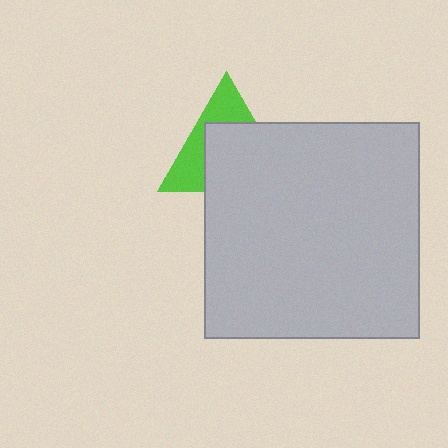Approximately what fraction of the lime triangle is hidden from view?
Roughly 60% of the lime triangle is hidden behind the light gray square.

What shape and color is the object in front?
The object in front is a light gray square.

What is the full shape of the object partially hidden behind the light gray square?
The partially hidden object is a lime triangle.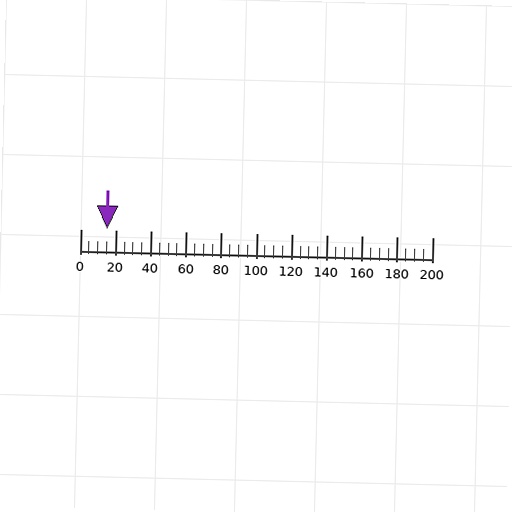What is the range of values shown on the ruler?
The ruler shows values from 0 to 200.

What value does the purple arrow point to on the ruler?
The purple arrow points to approximately 15.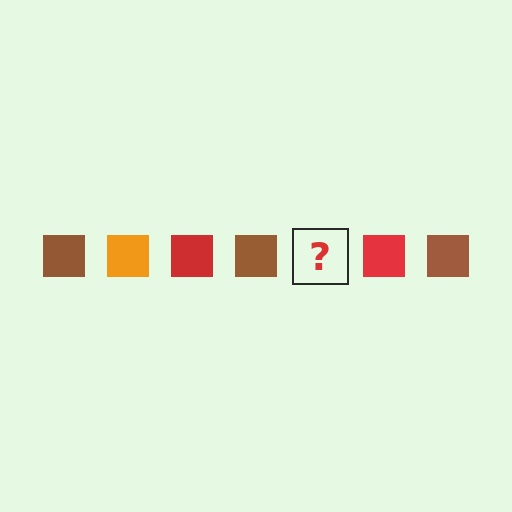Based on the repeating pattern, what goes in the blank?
The blank should be an orange square.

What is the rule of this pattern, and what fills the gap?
The rule is that the pattern cycles through brown, orange, red squares. The gap should be filled with an orange square.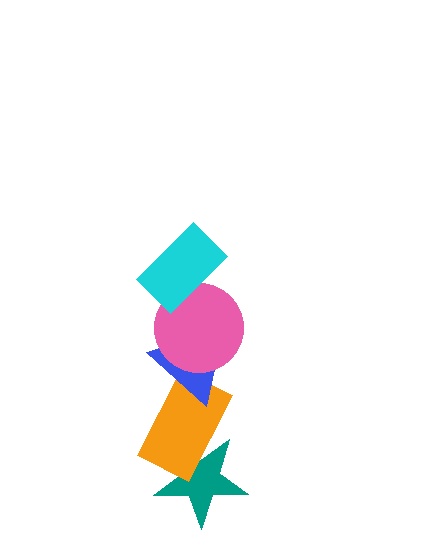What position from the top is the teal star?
The teal star is 5th from the top.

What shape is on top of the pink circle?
The cyan rectangle is on top of the pink circle.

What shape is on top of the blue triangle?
The pink circle is on top of the blue triangle.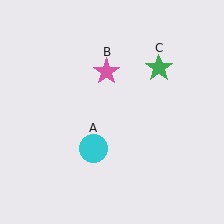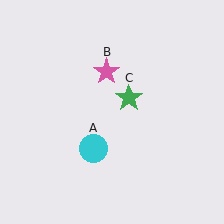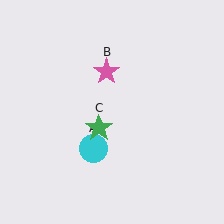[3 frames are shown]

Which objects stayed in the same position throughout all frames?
Cyan circle (object A) and pink star (object B) remained stationary.